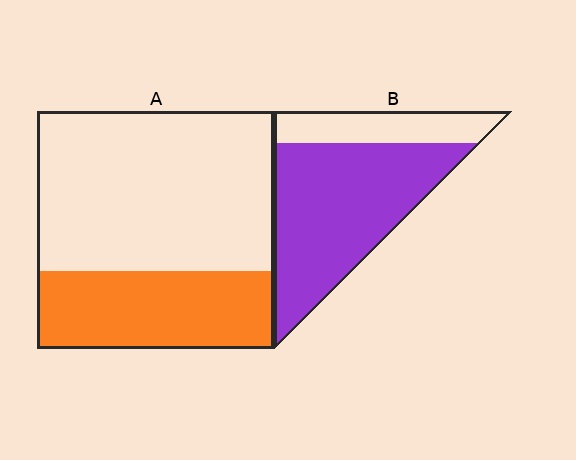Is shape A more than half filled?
No.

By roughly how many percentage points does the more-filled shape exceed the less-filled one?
By roughly 40 percentage points (B over A).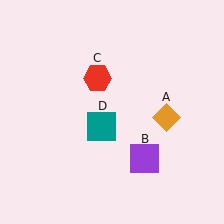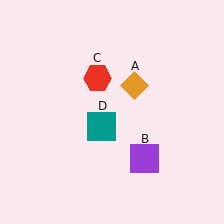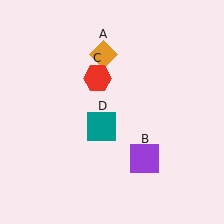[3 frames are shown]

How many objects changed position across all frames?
1 object changed position: orange diamond (object A).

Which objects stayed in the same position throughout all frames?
Purple square (object B) and red hexagon (object C) and teal square (object D) remained stationary.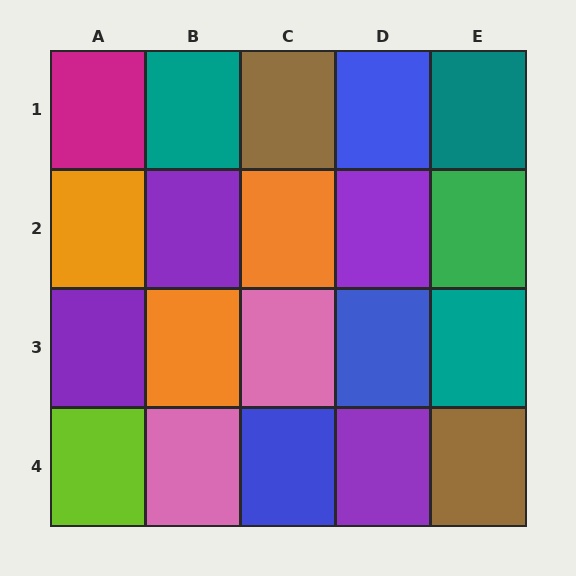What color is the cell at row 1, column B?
Teal.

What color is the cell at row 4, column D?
Purple.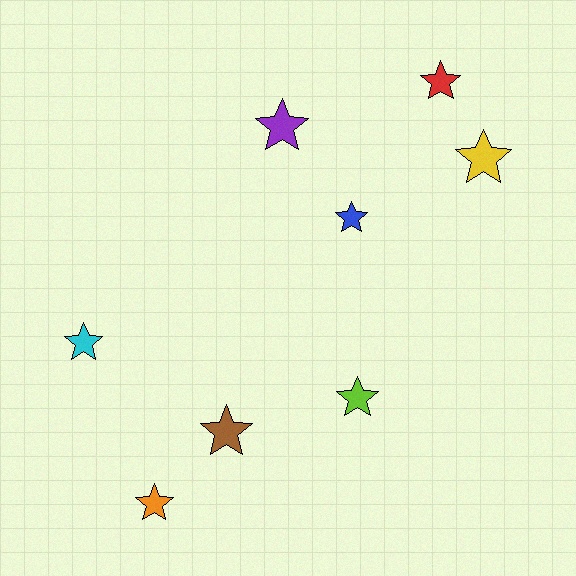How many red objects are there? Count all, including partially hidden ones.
There is 1 red object.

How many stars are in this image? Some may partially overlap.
There are 8 stars.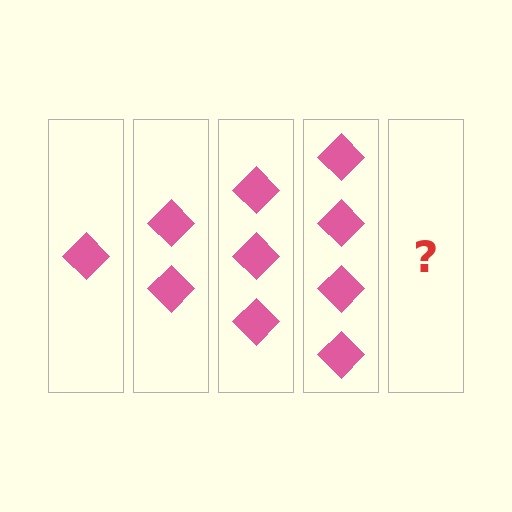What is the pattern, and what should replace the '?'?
The pattern is that each step adds one more diamond. The '?' should be 5 diamonds.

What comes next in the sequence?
The next element should be 5 diamonds.